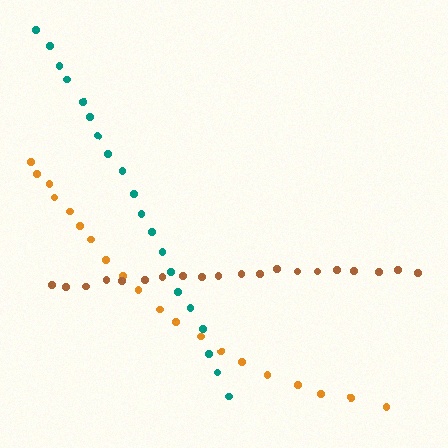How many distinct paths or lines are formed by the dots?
There are 3 distinct paths.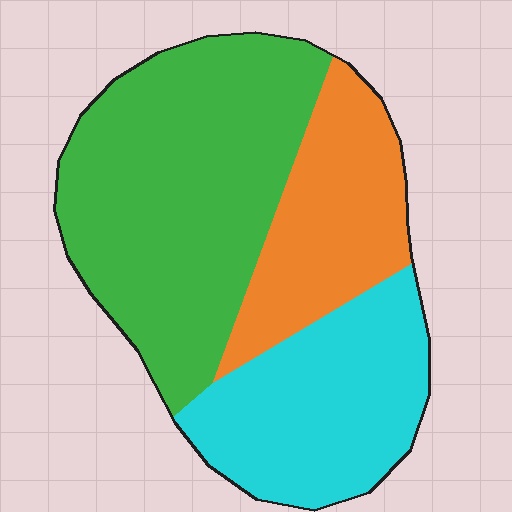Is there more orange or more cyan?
Cyan.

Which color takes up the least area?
Orange, at roughly 25%.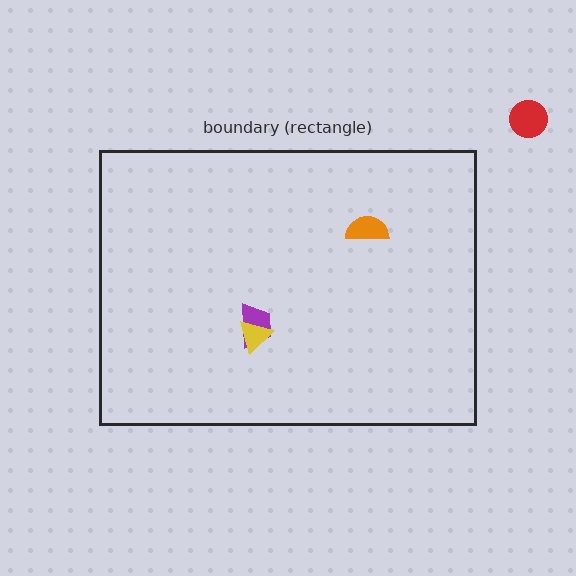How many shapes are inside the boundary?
3 inside, 1 outside.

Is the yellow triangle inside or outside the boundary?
Inside.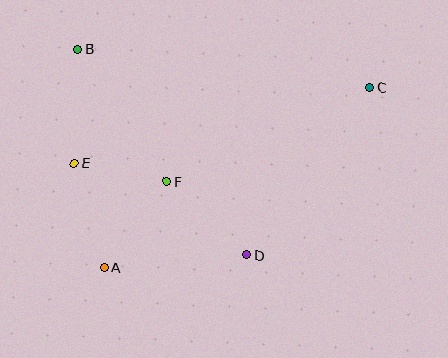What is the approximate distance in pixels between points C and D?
The distance between C and D is approximately 208 pixels.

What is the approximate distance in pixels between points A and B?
The distance between A and B is approximately 220 pixels.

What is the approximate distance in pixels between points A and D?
The distance between A and D is approximately 143 pixels.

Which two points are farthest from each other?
Points A and C are farthest from each other.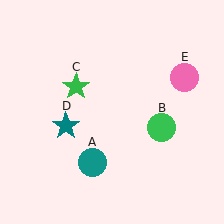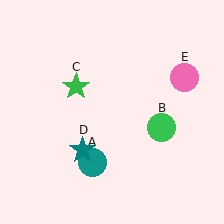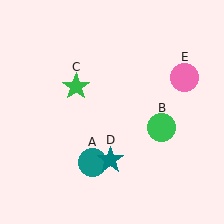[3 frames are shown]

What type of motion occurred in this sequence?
The teal star (object D) rotated counterclockwise around the center of the scene.